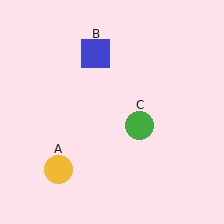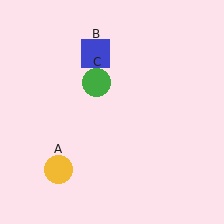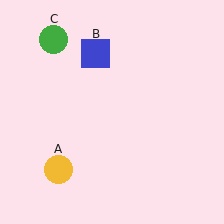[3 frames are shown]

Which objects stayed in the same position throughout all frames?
Yellow circle (object A) and blue square (object B) remained stationary.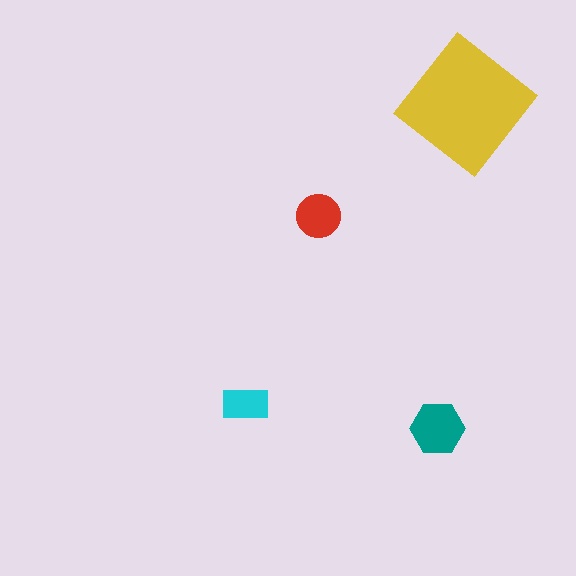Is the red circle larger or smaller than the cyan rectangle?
Larger.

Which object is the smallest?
The cyan rectangle.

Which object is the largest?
The yellow diamond.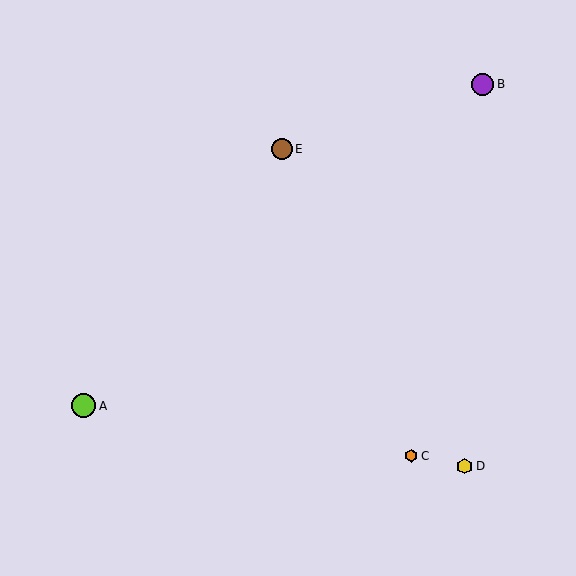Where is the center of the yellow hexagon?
The center of the yellow hexagon is at (465, 466).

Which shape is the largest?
The lime circle (labeled A) is the largest.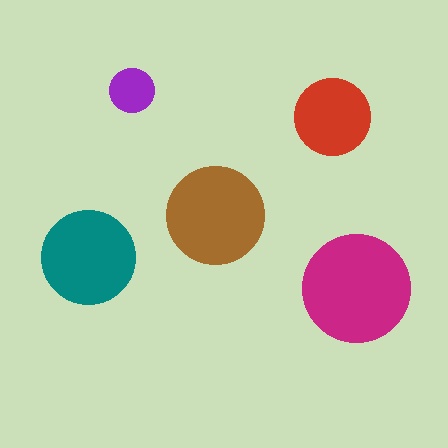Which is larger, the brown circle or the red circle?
The brown one.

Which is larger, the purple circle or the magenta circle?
The magenta one.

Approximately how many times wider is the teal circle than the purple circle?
About 2 times wider.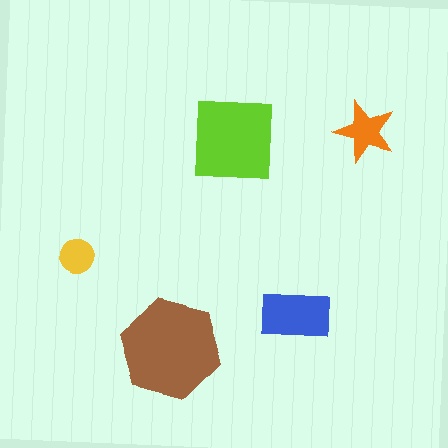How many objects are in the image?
There are 5 objects in the image.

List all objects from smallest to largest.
The yellow circle, the orange star, the blue rectangle, the lime square, the brown hexagon.